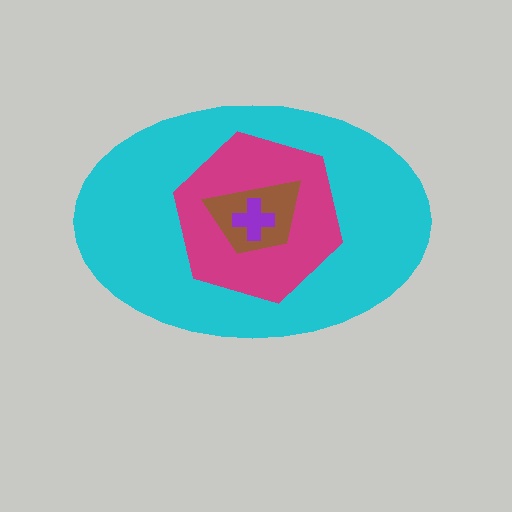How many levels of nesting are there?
4.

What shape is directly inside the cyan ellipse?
The magenta hexagon.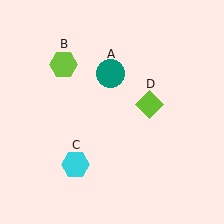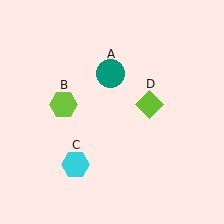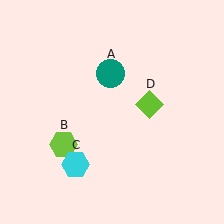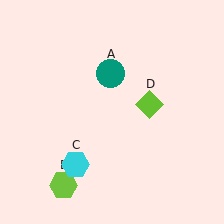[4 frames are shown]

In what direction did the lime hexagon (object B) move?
The lime hexagon (object B) moved down.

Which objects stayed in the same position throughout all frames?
Teal circle (object A) and cyan hexagon (object C) and lime diamond (object D) remained stationary.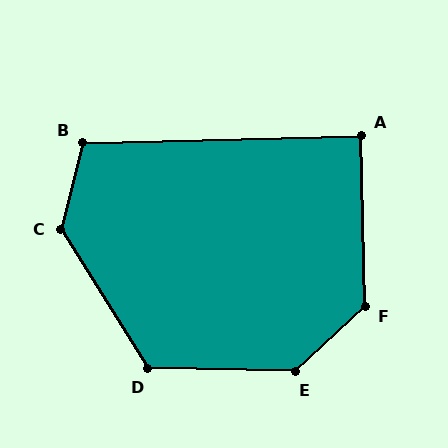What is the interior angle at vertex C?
Approximately 134 degrees (obtuse).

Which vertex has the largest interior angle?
E, at approximately 136 degrees.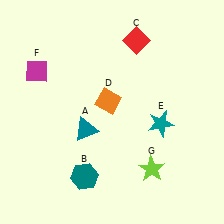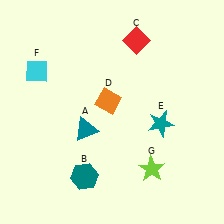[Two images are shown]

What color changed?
The diamond (F) changed from magenta in Image 1 to cyan in Image 2.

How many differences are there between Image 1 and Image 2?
There is 1 difference between the two images.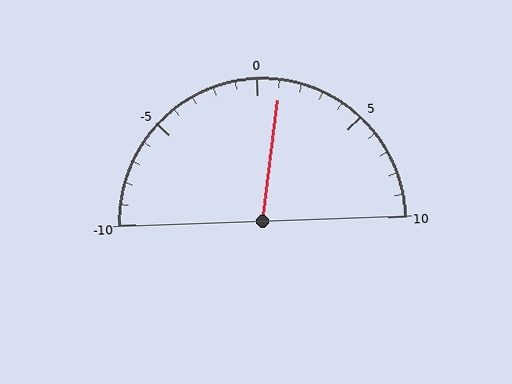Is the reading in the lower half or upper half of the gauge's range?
The reading is in the upper half of the range (-10 to 10).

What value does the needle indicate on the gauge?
The needle indicates approximately 1.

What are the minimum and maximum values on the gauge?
The gauge ranges from -10 to 10.